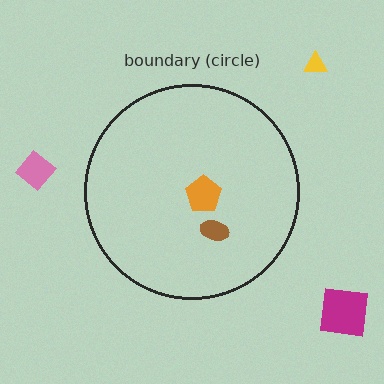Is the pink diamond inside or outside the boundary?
Outside.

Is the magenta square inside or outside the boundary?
Outside.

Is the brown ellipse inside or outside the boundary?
Inside.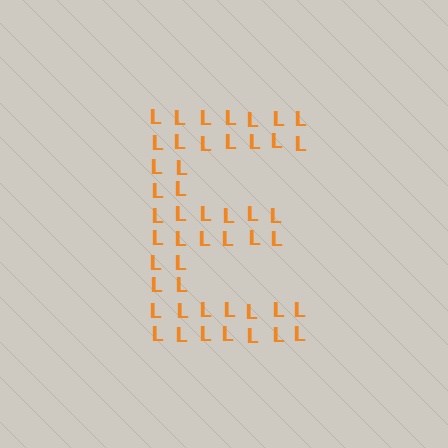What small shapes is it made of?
It is made of small letter L's.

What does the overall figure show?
The overall figure shows the letter E.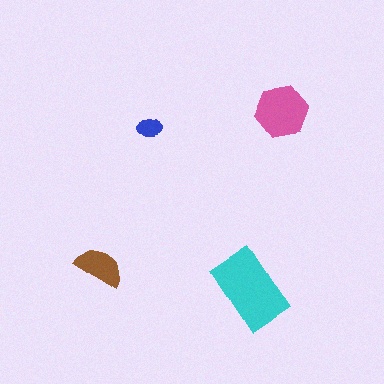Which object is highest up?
The pink hexagon is topmost.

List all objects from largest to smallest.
The cyan rectangle, the pink hexagon, the brown semicircle, the blue ellipse.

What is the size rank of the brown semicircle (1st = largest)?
3rd.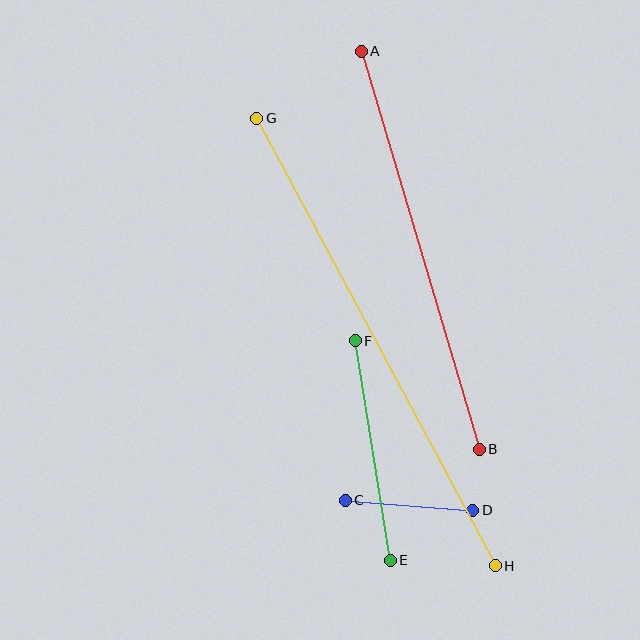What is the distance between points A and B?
The distance is approximately 415 pixels.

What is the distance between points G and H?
The distance is approximately 507 pixels.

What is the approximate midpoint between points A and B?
The midpoint is at approximately (420, 250) pixels.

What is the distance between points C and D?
The distance is approximately 128 pixels.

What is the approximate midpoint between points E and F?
The midpoint is at approximately (373, 450) pixels.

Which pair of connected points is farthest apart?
Points G and H are farthest apart.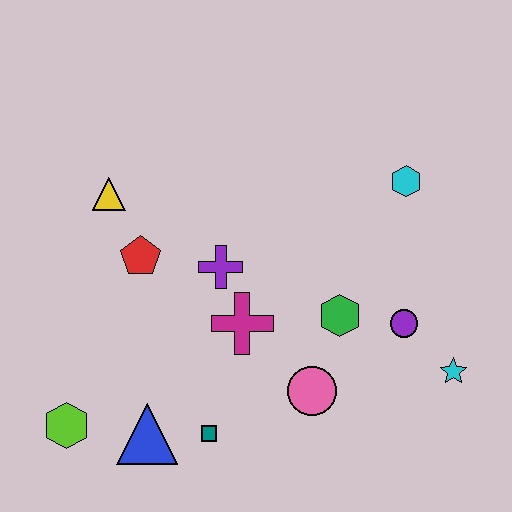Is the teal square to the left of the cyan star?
Yes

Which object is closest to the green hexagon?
The purple circle is closest to the green hexagon.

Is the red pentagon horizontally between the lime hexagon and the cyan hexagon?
Yes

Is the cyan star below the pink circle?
No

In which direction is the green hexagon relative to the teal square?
The green hexagon is to the right of the teal square.